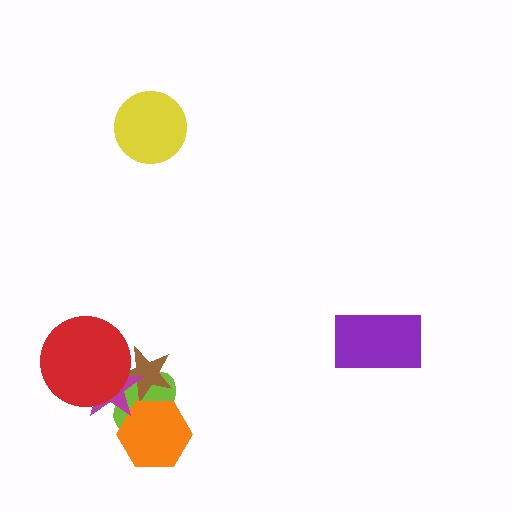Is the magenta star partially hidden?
Yes, it is partially covered by another shape.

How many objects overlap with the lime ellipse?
4 objects overlap with the lime ellipse.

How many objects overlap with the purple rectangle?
0 objects overlap with the purple rectangle.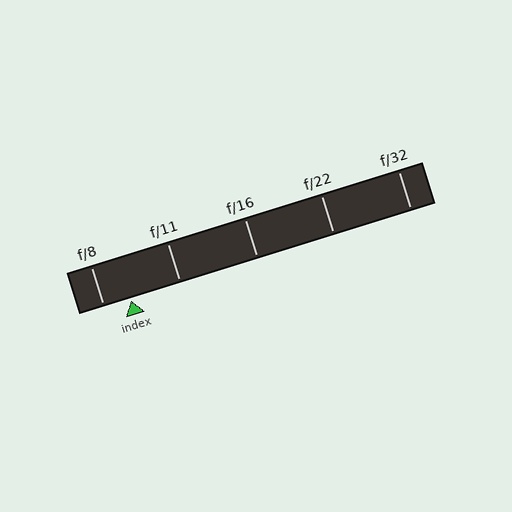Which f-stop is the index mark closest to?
The index mark is closest to f/8.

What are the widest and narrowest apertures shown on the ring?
The widest aperture shown is f/8 and the narrowest is f/32.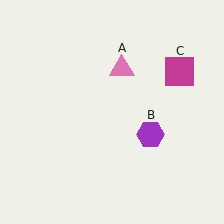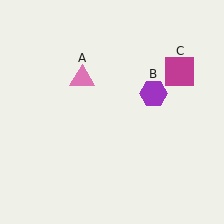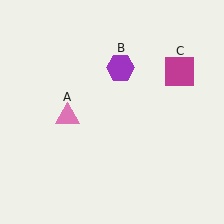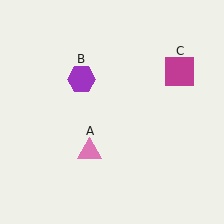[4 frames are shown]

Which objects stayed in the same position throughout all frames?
Magenta square (object C) remained stationary.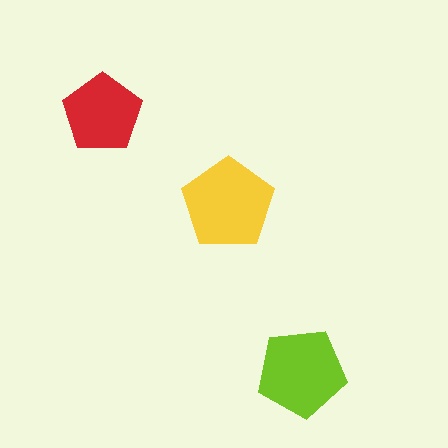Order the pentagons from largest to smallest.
the yellow one, the lime one, the red one.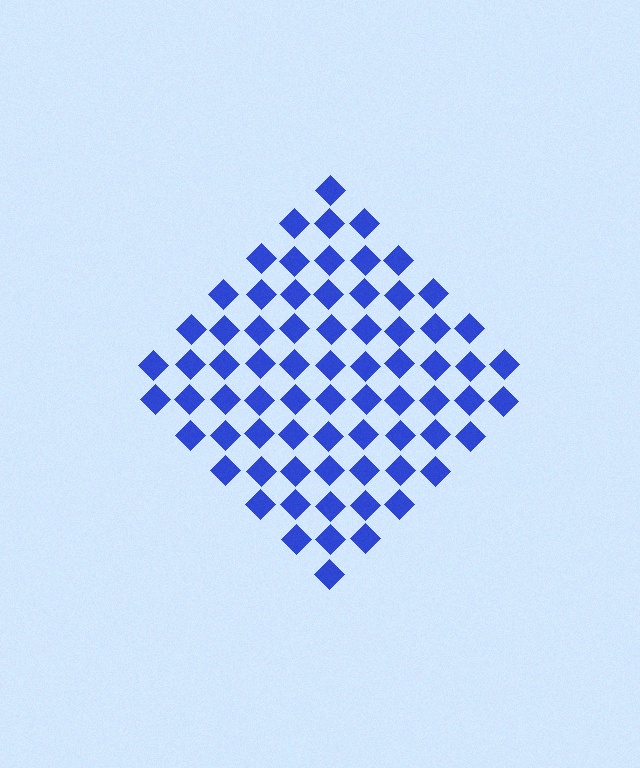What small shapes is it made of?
It is made of small diamonds.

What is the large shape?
The large shape is a diamond.